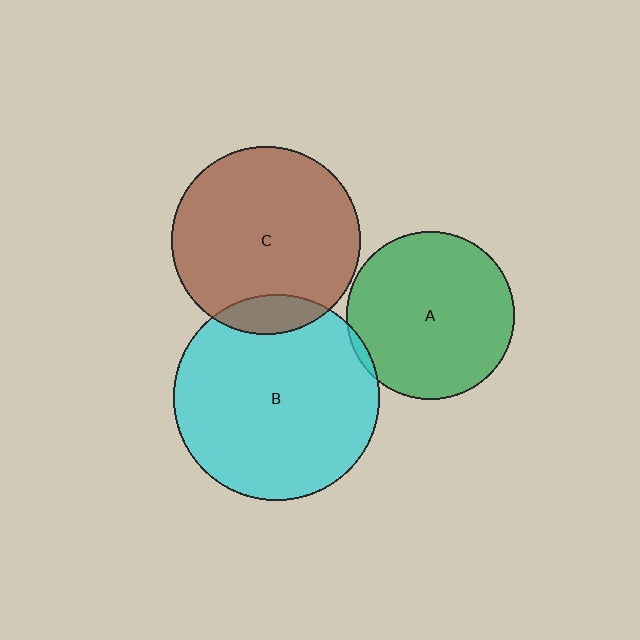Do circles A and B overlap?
Yes.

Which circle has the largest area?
Circle B (cyan).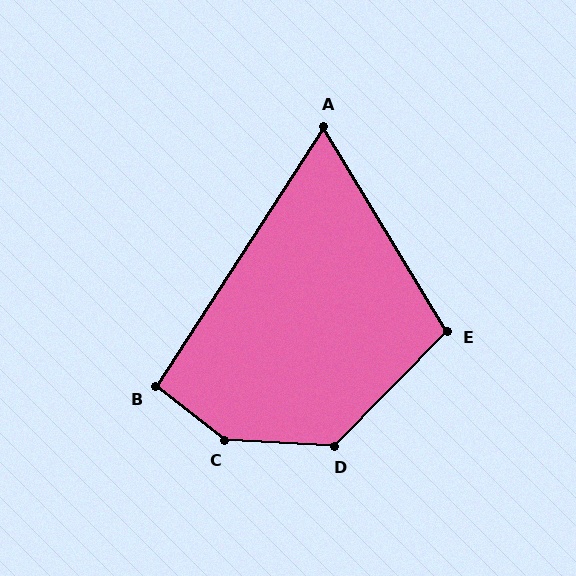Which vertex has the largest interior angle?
C, at approximately 145 degrees.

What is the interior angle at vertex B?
Approximately 95 degrees (obtuse).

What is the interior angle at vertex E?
Approximately 104 degrees (obtuse).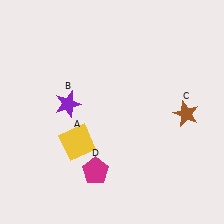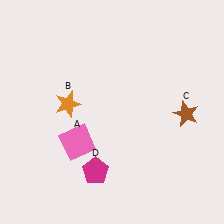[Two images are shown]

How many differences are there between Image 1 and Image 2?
There are 2 differences between the two images.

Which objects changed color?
A changed from yellow to pink. B changed from purple to orange.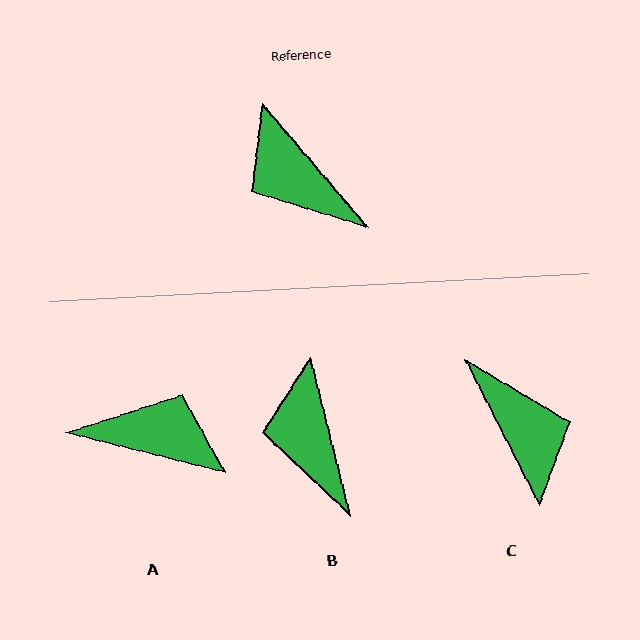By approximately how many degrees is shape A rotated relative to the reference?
Approximately 145 degrees clockwise.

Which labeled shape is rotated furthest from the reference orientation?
C, about 166 degrees away.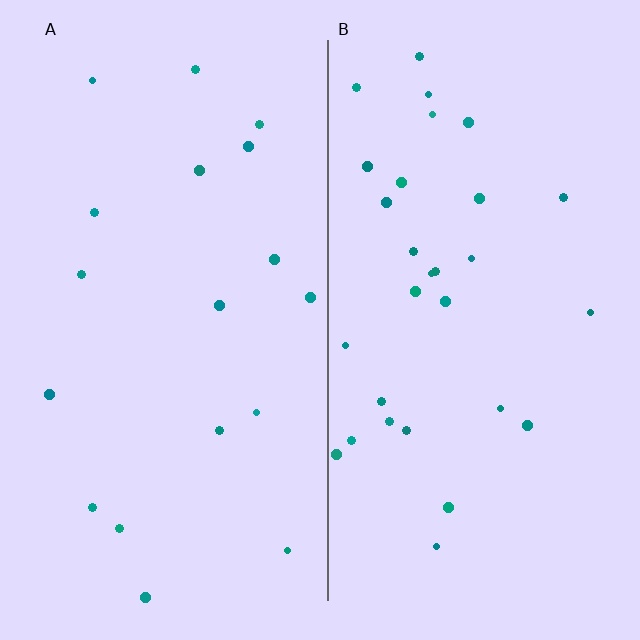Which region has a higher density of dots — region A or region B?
B (the right).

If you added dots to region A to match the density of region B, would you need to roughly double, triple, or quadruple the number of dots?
Approximately double.